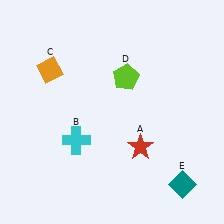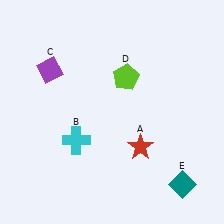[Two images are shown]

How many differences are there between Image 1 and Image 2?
There is 1 difference between the two images.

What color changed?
The diamond (C) changed from orange in Image 1 to purple in Image 2.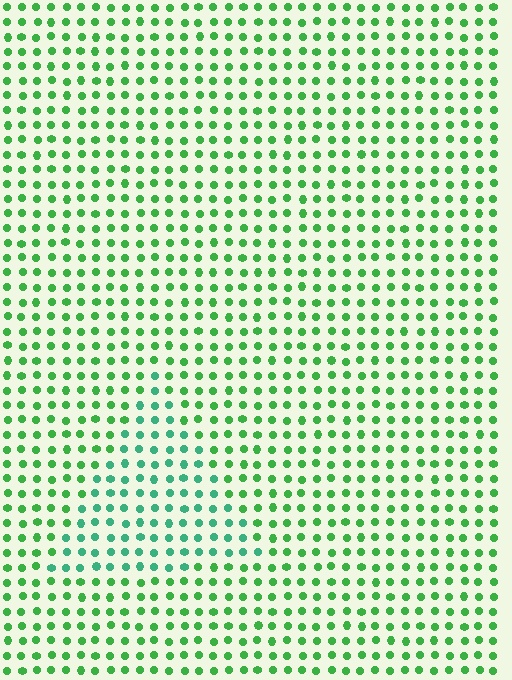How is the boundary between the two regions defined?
The boundary is defined purely by a slight shift in hue (about 30 degrees). Spacing, size, and orientation are identical on both sides.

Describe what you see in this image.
The image is filled with small green elements in a uniform arrangement. A triangle-shaped region is visible where the elements are tinted to a slightly different hue, forming a subtle color boundary.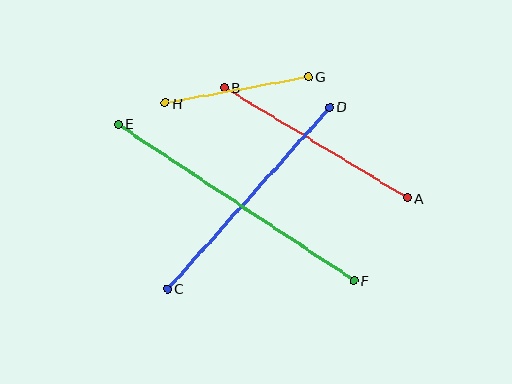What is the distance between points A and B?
The distance is approximately 213 pixels.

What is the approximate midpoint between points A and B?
The midpoint is at approximately (315, 143) pixels.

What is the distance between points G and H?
The distance is approximately 146 pixels.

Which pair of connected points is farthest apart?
Points E and F are farthest apart.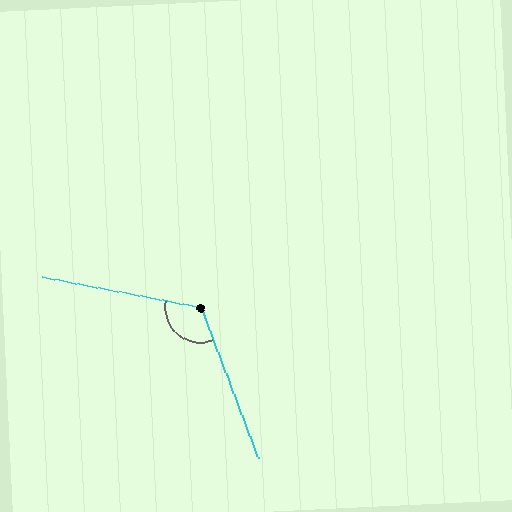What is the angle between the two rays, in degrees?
Approximately 122 degrees.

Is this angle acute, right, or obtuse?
It is obtuse.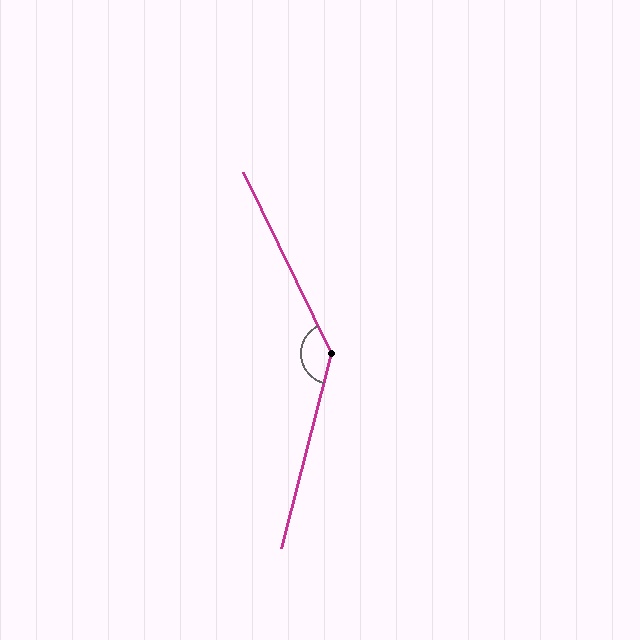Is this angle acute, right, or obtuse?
It is obtuse.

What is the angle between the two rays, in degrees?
Approximately 140 degrees.